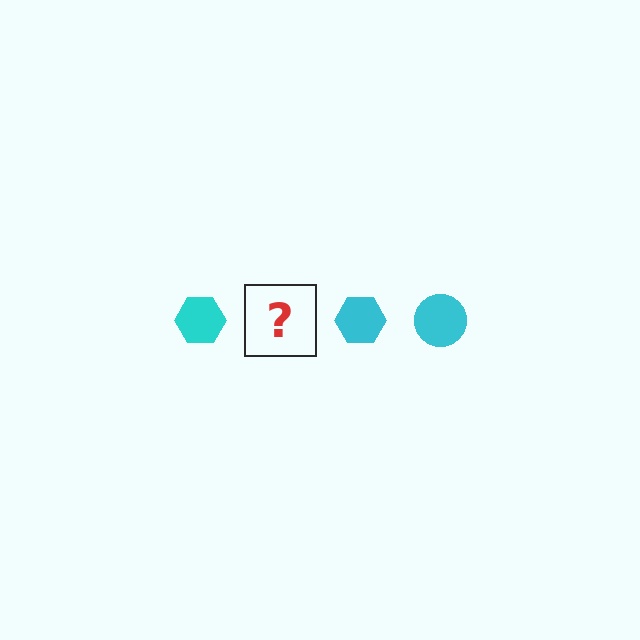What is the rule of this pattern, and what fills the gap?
The rule is that the pattern cycles through hexagon, circle shapes in cyan. The gap should be filled with a cyan circle.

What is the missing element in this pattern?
The missing element is a cyan circle.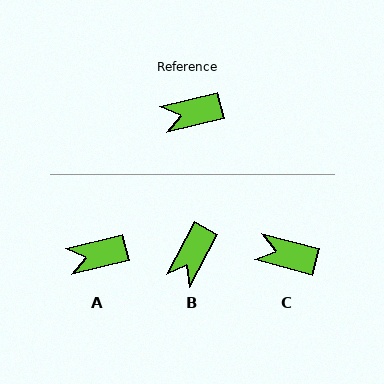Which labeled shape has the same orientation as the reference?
A.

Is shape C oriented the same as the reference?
No, it is off by about 29 degrees.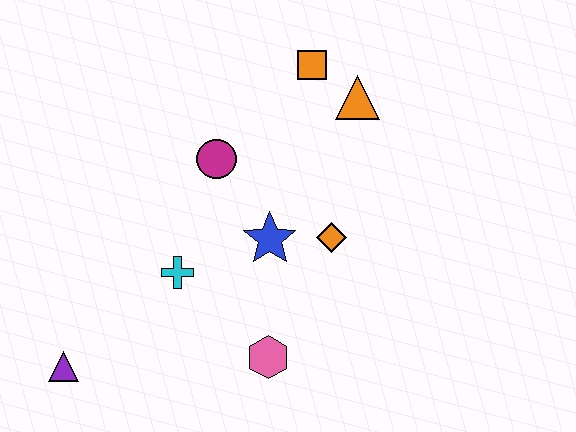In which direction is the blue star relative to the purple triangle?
The blue star is to the right of the purple triangle.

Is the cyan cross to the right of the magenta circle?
No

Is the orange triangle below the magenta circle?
No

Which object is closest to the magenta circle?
The blue star is closest to the magenta circle.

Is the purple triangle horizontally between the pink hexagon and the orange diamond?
No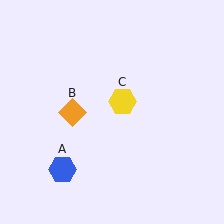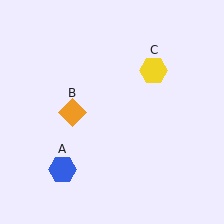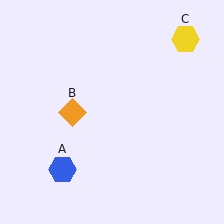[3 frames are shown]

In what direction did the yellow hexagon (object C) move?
The yellow hexagon (object C) moved up and to the right.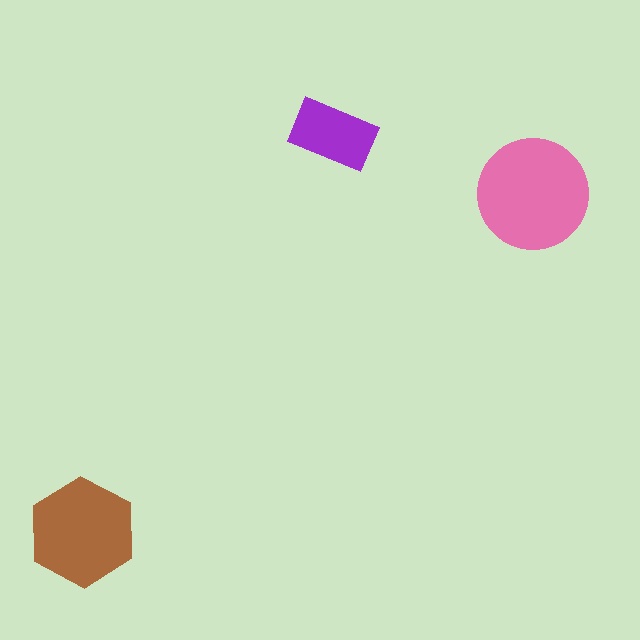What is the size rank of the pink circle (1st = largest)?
1st.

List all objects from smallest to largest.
The purple rectangle, the brown hexagon, the pink circle.